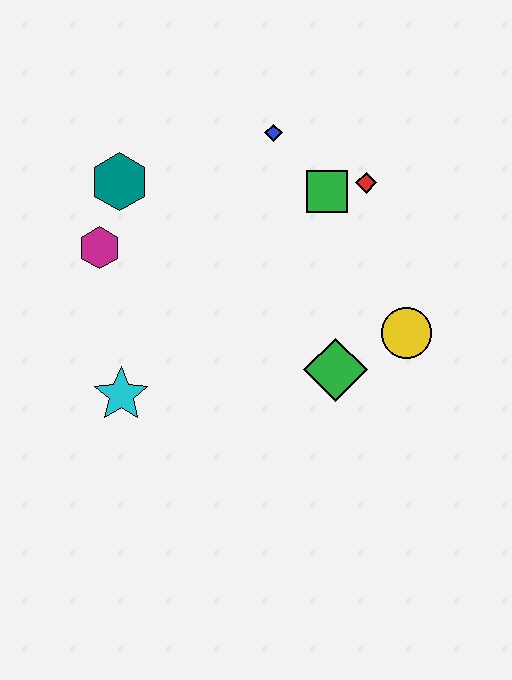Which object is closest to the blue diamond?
The green square is closest to the blue diamond.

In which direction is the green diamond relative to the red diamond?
The green diamond is below the red diamond.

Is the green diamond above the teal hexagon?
No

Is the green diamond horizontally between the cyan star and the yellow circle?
Yes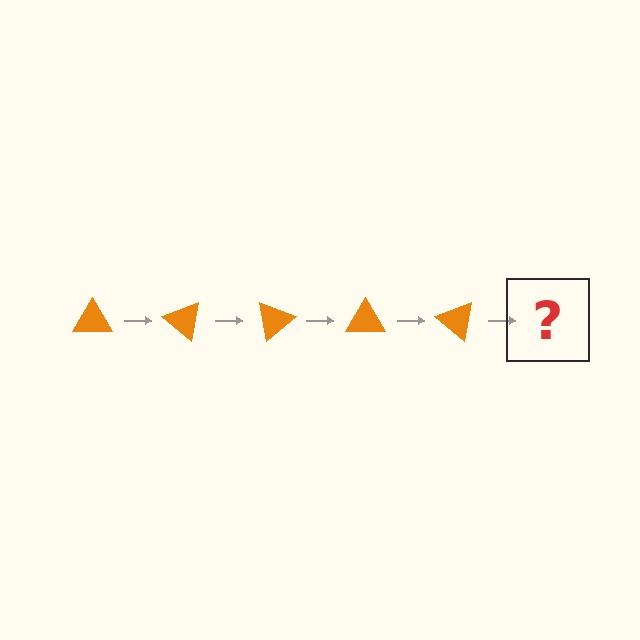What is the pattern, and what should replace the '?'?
The pattern is that the triangle rotates 40 degrees each step. The '?' should be an orange triangle rotated 200 degrees.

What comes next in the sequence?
The next element should be an orange triangle rotated 200 degrees.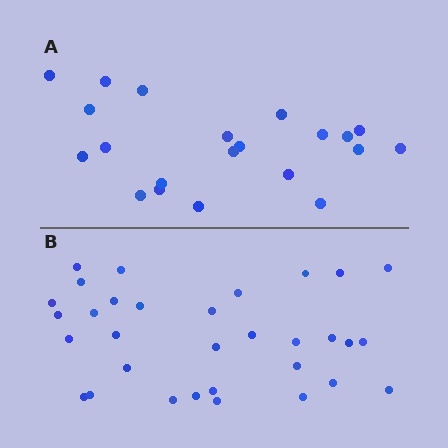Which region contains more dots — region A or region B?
Region B (the bottom region) has more dots.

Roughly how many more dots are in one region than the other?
Region B has roughly 12 or so more dots than region A.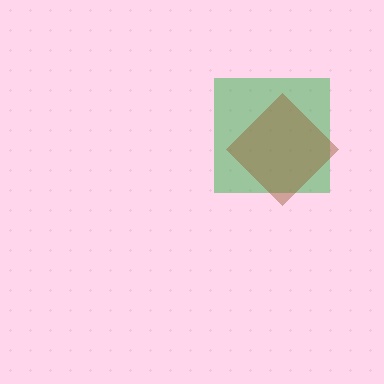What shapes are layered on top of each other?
The layered shapes are: a green square, a brown diamond.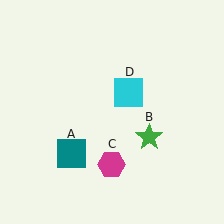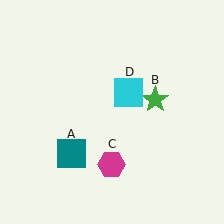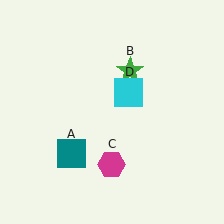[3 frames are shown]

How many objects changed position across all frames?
1 object changed position: green star (object B).